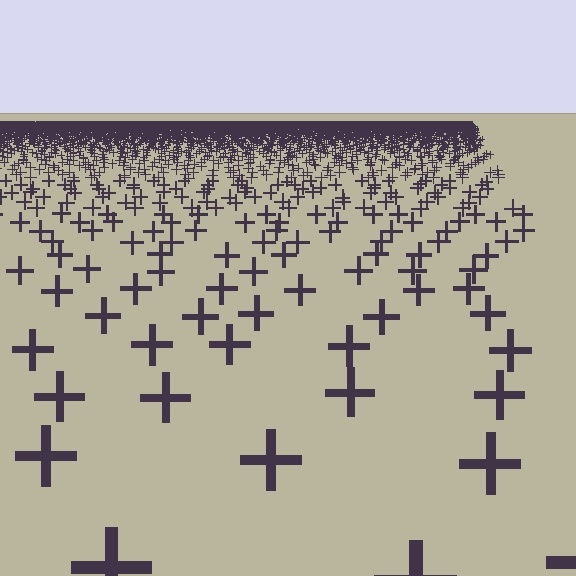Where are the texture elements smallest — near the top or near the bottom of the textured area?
Near the top.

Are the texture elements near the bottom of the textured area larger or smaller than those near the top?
Larger. Near the bottom, elements are closer to the viewer and appear at a bigger on-screen size.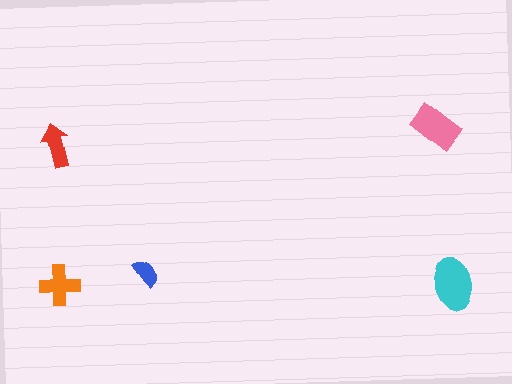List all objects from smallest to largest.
The blue semicircle, the red arrow, the orange cross, the pink rectangle, the cyan ellipse.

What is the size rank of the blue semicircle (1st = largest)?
5th.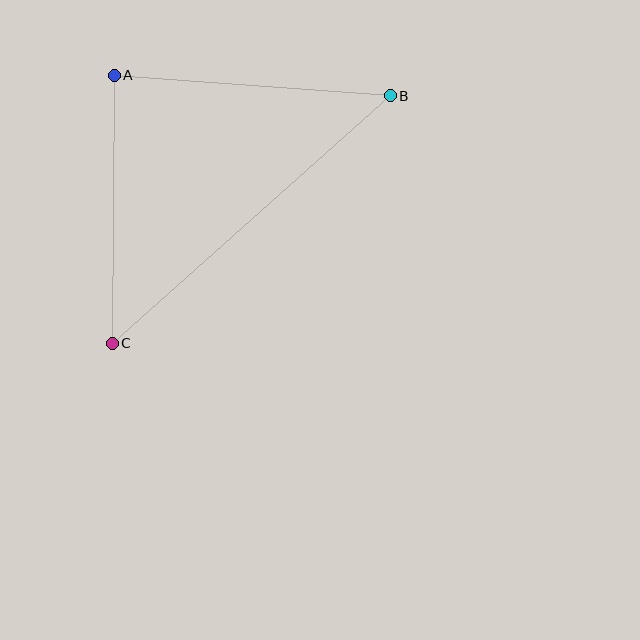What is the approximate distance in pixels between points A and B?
The distance between A and B is approximately 277 pixels.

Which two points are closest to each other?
Points A and C are closest to each other.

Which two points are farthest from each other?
Points B and C are farthest from each other.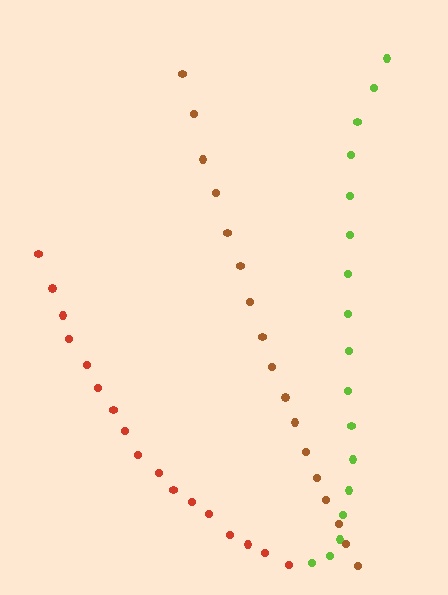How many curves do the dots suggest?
There are 3 distinct paths.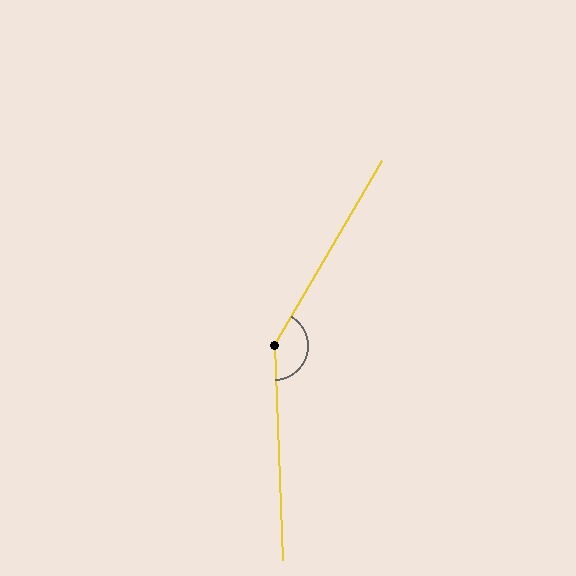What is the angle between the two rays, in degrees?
Approximately 147 degrees.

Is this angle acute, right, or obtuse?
It is obtuse.